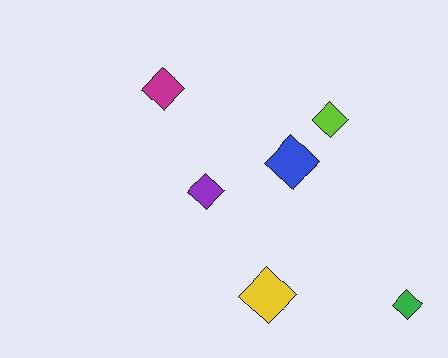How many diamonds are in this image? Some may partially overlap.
There are 6 diamonds.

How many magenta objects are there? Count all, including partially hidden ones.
There is 1 magenta object.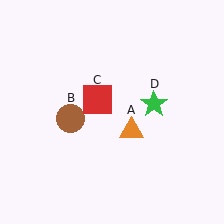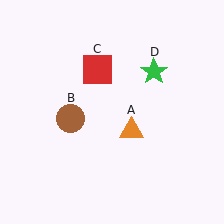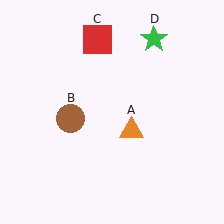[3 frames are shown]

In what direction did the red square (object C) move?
The red square (object C) moved up.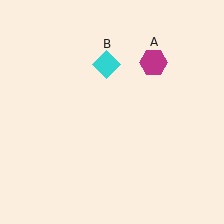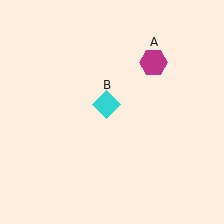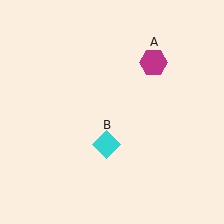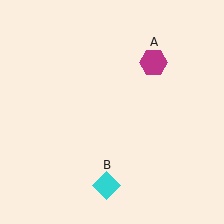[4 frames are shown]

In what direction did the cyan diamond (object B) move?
The cyan diamond (object B) moved down.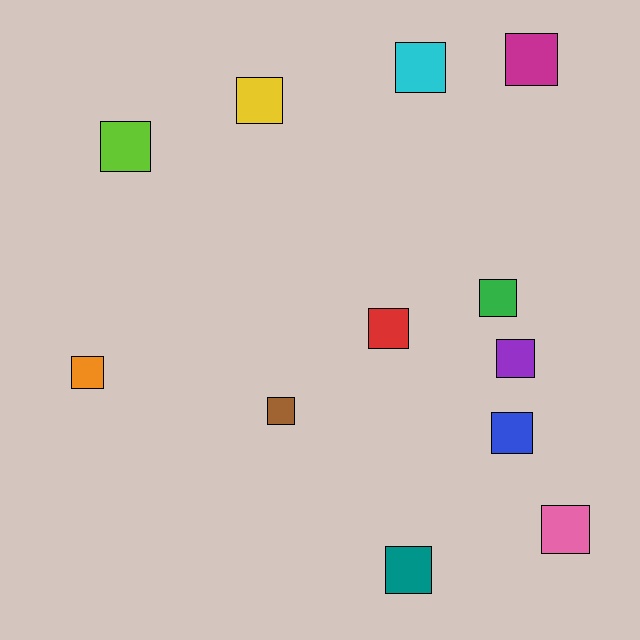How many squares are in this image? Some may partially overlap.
There are 12 squares.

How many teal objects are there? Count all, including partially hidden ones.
There is 1 teal object.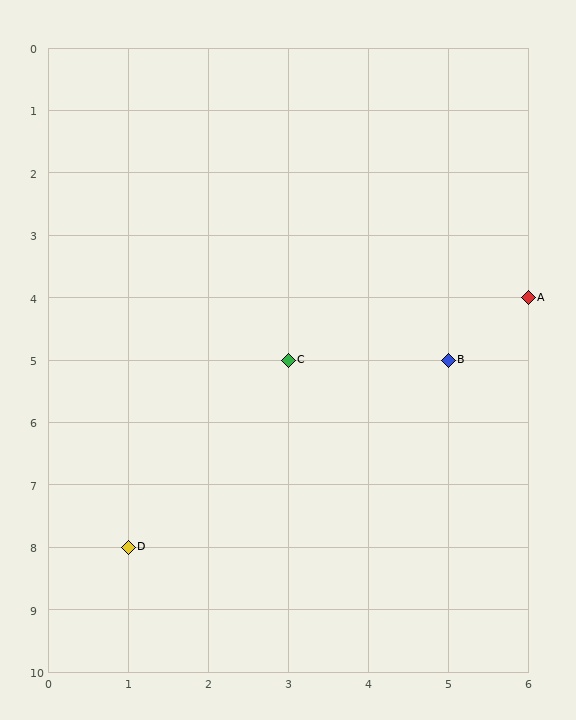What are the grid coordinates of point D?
Point D is at grid coordinates (1, 8).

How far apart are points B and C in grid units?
Points B and C are 2 columns apart.